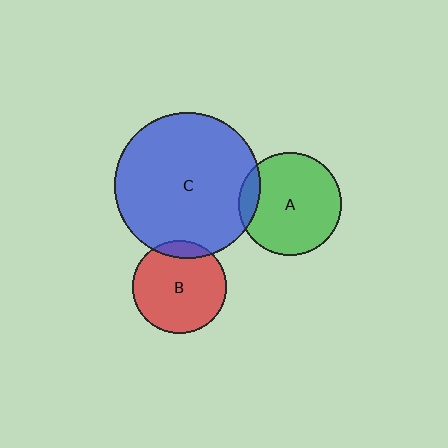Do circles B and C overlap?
Yes.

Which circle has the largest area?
Circle C (blue).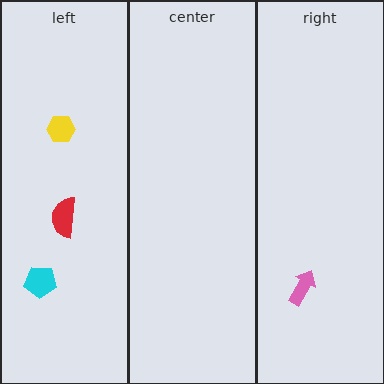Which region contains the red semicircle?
The left region.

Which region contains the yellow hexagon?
The left region.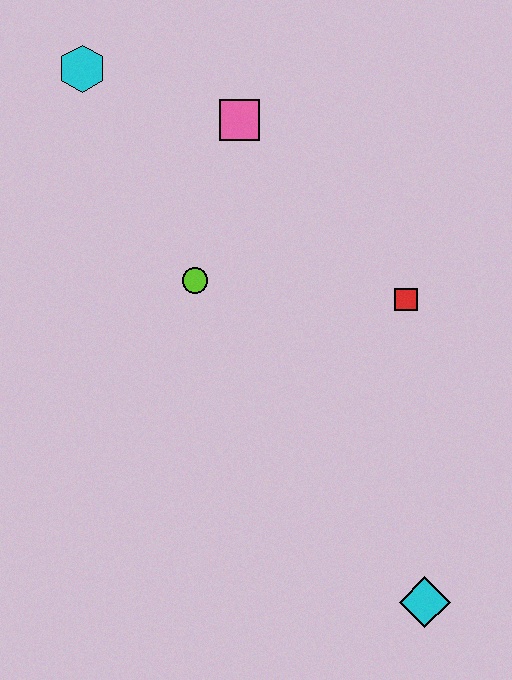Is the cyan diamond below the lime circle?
Yes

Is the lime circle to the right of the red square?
No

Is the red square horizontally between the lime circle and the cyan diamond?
Yes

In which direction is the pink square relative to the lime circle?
The pink square is above the lime circle.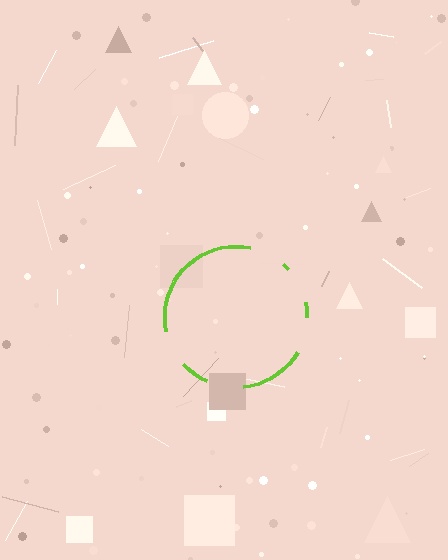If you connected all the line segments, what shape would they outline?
They would outline a circle.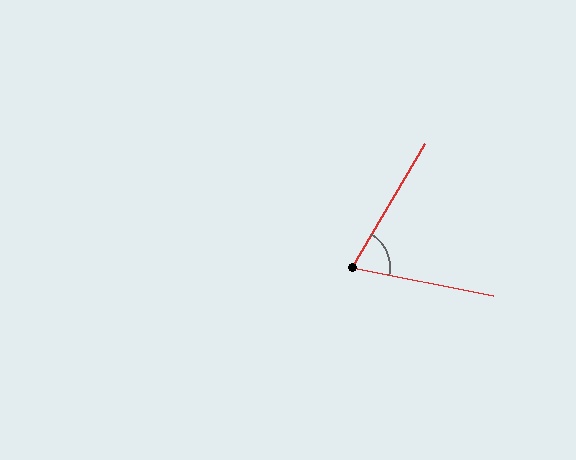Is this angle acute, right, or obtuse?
It is acute.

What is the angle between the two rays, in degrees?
Approximately 71 degrees.